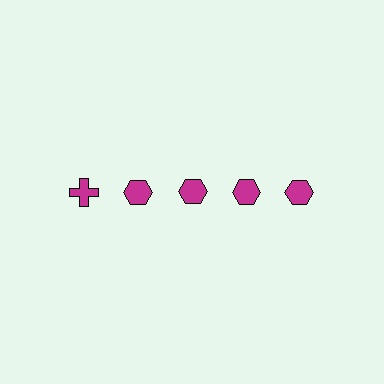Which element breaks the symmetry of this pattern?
The magenta cross in the top row, leftmost column breaks the symmetry. All other shapes are magenta hexagons.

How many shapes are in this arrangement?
There are 5 shapes arranged in a grid pattern.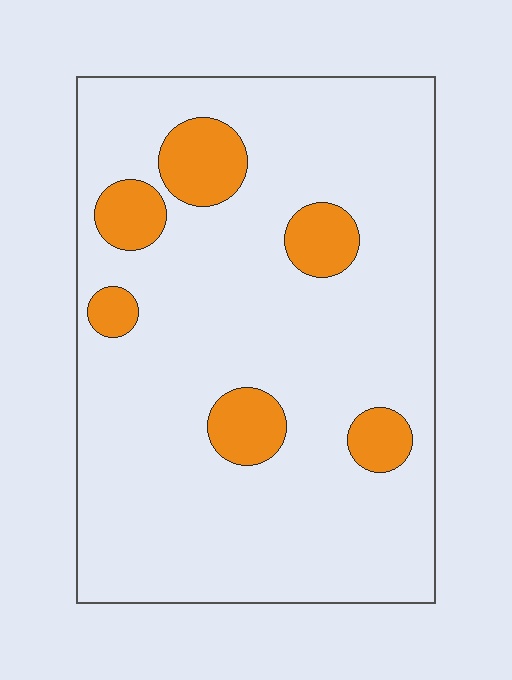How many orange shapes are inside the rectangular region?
6.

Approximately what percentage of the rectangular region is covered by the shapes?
Approximately 15%.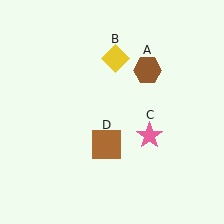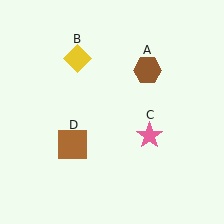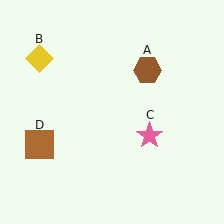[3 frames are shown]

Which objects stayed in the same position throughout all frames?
Brown hexagon (object A) and pink star (object C) remained stationary.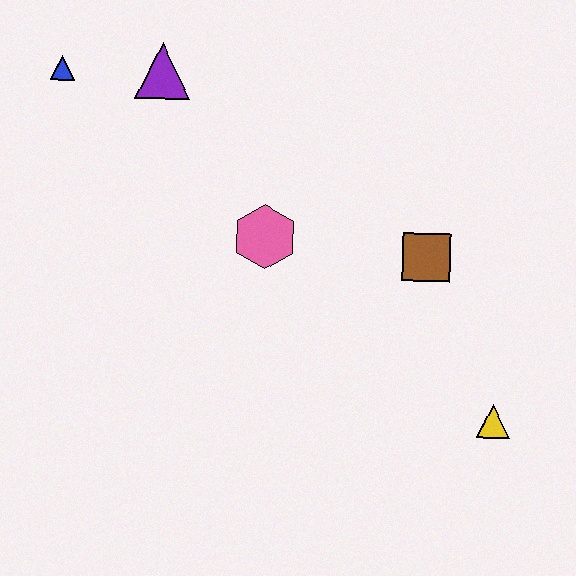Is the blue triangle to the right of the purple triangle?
No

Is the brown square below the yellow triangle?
No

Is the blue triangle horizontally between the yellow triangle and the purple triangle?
No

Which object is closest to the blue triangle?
The purple triangle is closest to the blue triangle.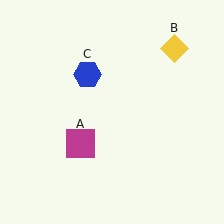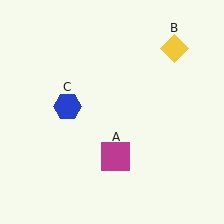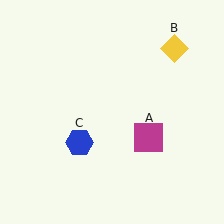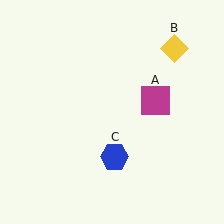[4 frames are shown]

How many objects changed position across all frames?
2 objects changed position: magenta square (object A), blue hexagon (object C).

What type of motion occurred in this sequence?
The magenta square (object A), blue hexagon (object C) rotated counterclockwise around the center of the scene.